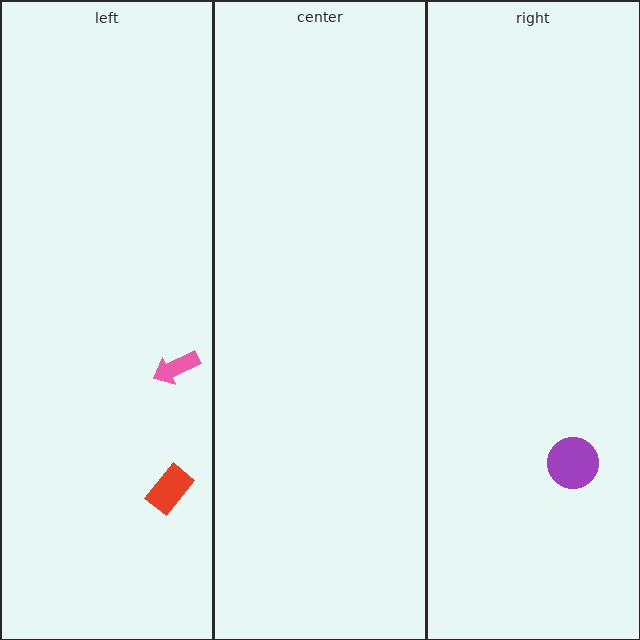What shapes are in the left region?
The red rectangle, the pink arrow.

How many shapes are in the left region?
2.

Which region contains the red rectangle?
The left region.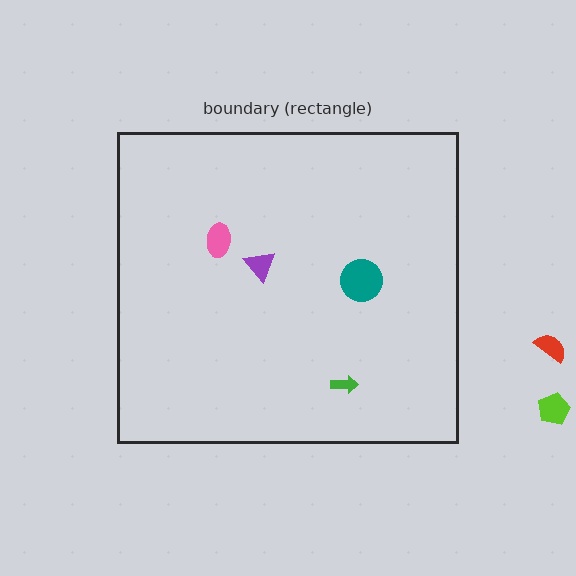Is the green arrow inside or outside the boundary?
Inside.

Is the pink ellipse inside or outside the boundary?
Inside.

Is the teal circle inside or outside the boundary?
Inside.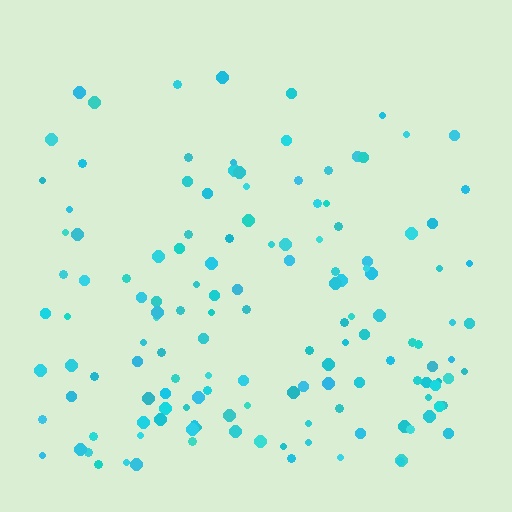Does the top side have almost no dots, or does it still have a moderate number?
Still a moderate number, just noticeably fewer than the bottom.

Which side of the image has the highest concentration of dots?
The bottom.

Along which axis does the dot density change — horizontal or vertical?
Vertical.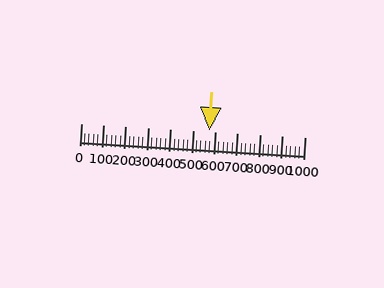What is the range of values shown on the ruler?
The ruler shows values from 0 to 1000.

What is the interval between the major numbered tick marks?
The major tick marks are spaced 100 units apart.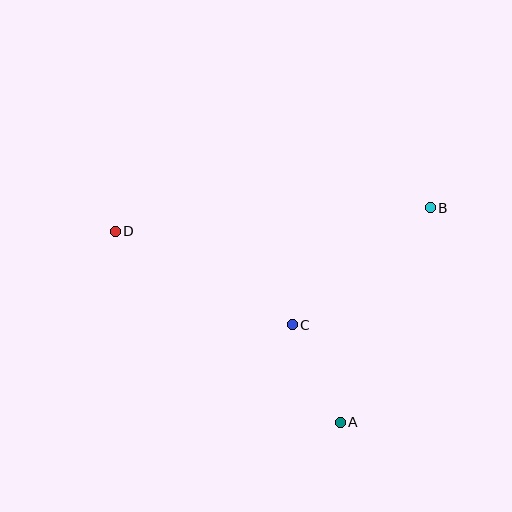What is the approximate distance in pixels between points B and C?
The distance between B and C is approximately 181 pixels.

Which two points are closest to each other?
Points A and C are closest to each other.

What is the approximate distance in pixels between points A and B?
The distance between A and B is approximately 232 pixels.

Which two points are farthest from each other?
Points B and D are farthest from each other.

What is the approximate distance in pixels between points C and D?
The distance between C and D is approximately 200 pixels.